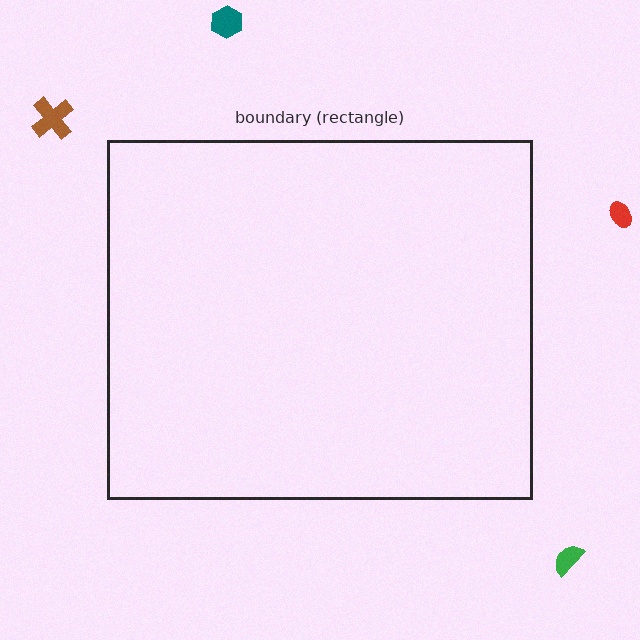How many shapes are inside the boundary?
0 inside, 4 outside.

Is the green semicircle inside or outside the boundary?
Outside.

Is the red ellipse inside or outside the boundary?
Outside.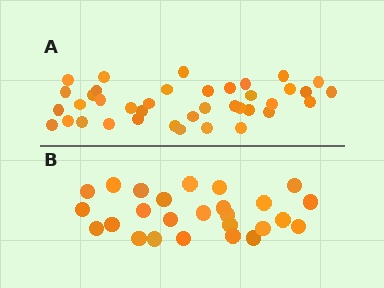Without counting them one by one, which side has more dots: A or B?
Region A (the top region) has more dots.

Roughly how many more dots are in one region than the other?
Region A has approximately 15 more dots than region B.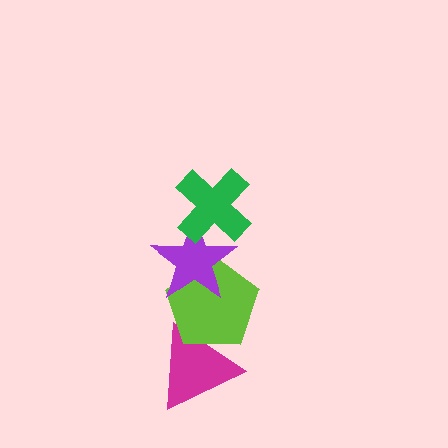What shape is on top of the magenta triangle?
The lime pentagon is on top of the magenta triangle.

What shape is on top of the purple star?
The green cross is on top of the purple star.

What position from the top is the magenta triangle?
The magenta triangle is 4th from the top.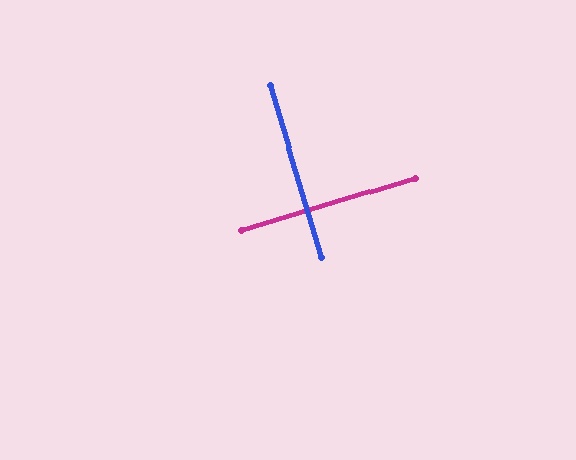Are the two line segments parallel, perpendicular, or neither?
Perpendicular — they meet at approximately 90°.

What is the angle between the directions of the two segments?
Approximately 90 degrees.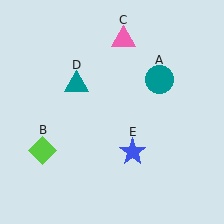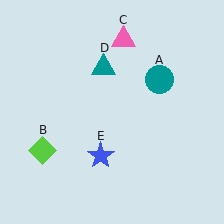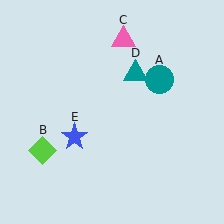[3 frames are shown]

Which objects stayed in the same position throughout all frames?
Teal circle (object A) and lime diamond (object B) and pink triangle (object C) remained stationary.